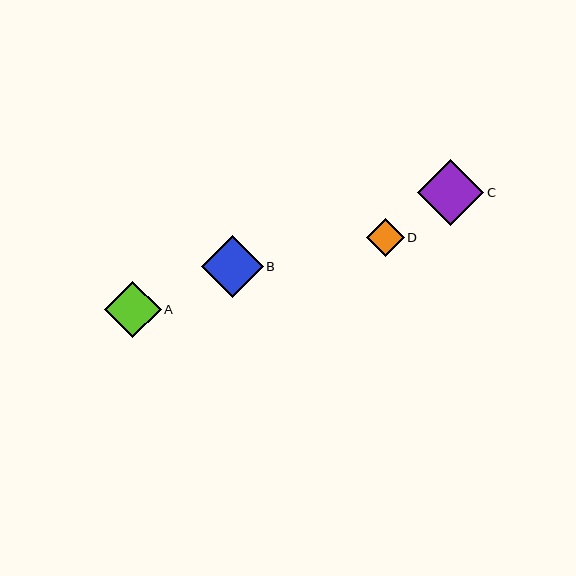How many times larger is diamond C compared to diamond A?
Diamond C is approximately 1.2 times the size of diamond A.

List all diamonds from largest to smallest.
From largest to smallest: C, B, A, D.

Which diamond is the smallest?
Diamond D is the smallest with a size of approximately 38 pixels.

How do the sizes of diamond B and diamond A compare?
Diamond B and diamond A are approximately the same size.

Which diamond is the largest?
Diamond C is the largest with a size of approximately 66 pixels.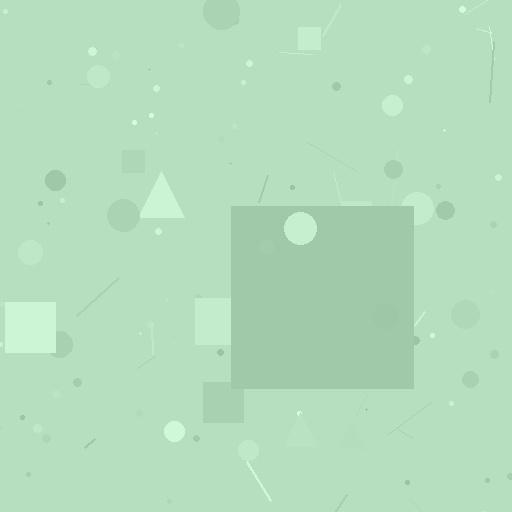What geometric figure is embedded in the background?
A square is embedded in the background.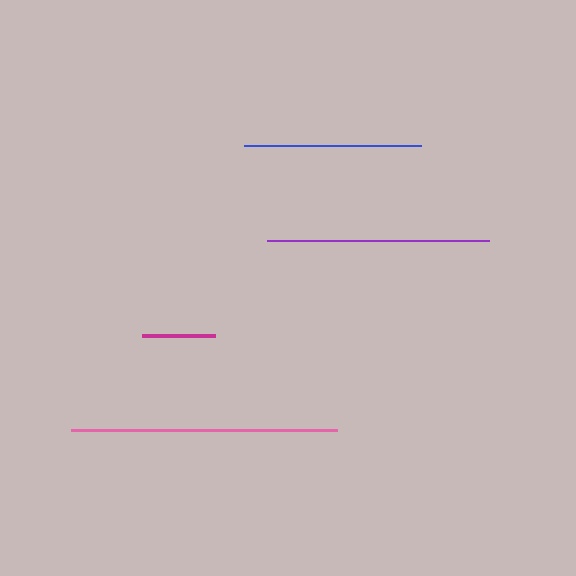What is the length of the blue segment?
The blue segment is approximately 177 pixels long.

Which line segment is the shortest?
The magenta line is the shortest at approximately 73 pixels.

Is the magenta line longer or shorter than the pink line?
The pink line is longer than the magenta line.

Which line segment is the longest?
The pink line is the longest at approximately 266 pixels.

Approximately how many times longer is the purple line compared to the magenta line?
The purple line is approximately 3.0 times the length of the magenta line.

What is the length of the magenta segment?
The magenta segment is approximately 73 pixels long.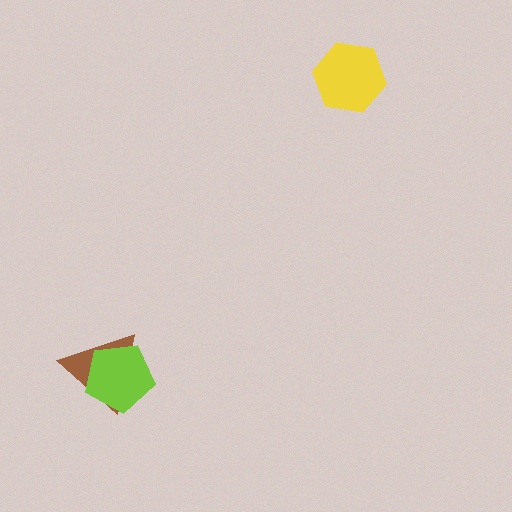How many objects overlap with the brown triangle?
1 object overlaps with the brown triangle.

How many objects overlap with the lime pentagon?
1 object overlaps with the lime pentagon.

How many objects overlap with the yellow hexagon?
0 objects overlap with the yellow hexagon.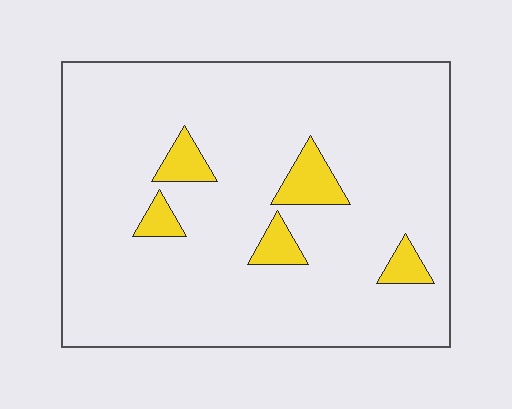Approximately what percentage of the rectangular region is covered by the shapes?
Approximately 10%.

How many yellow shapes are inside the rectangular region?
5.